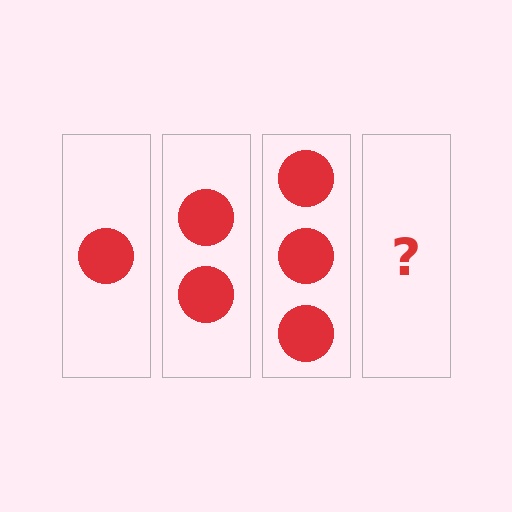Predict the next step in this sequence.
The next step is 4 circles.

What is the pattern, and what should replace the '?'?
The pattern is that each step adds one more circle. The '?' should be 4 circles.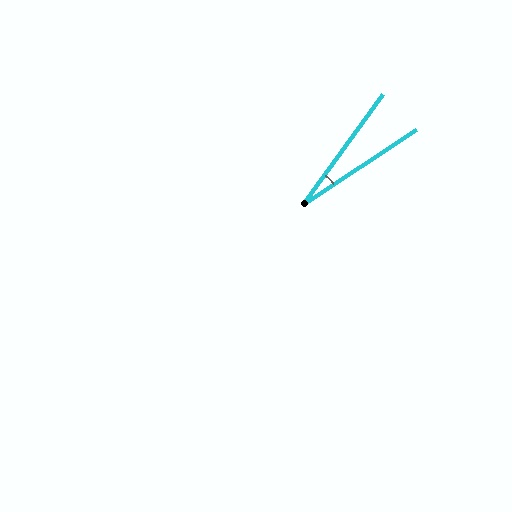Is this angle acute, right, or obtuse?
It is acute.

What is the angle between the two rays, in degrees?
Approximately 20 degrees.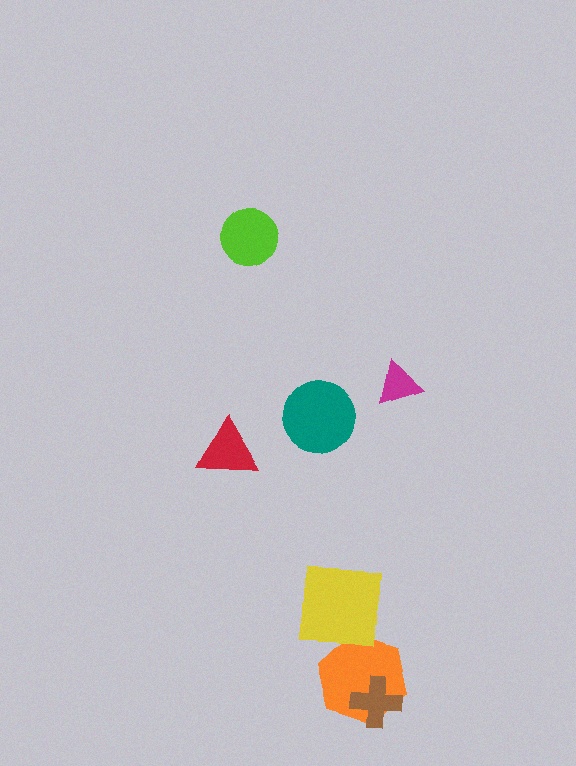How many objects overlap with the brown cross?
1 object overlaps with the brown cross.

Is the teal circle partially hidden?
No, no other shape covers it.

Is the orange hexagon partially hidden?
Yes, it is partially covered by another shape.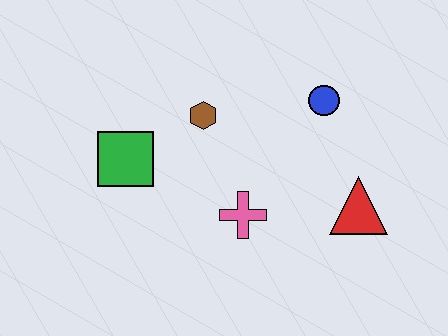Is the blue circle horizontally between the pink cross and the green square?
No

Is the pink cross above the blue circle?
No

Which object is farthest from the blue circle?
The green square is farthest from the blue circle.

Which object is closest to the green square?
The brown hexagon is closest to the green square.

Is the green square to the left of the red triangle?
Yes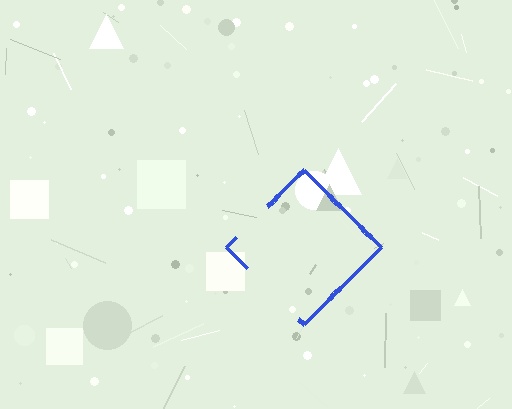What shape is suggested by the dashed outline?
The dashed outline suggests a diamond.